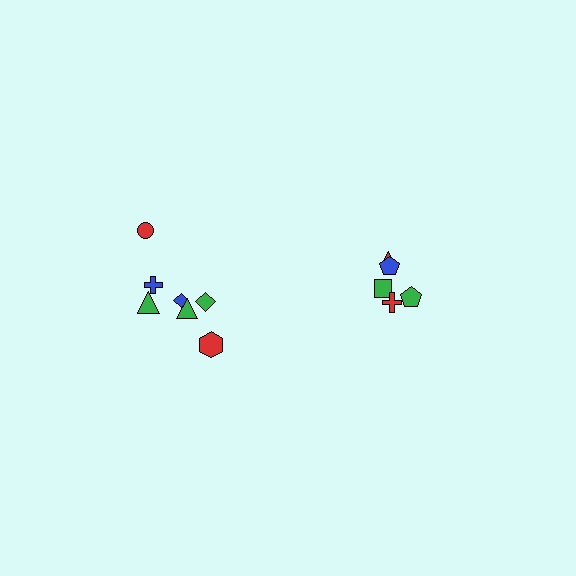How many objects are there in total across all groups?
There are 12 objects.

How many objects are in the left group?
There are 7 objects.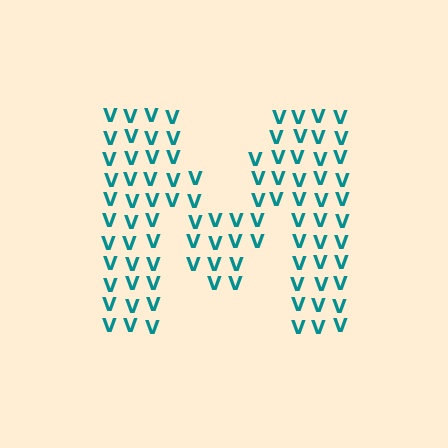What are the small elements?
The small elements are letter V's.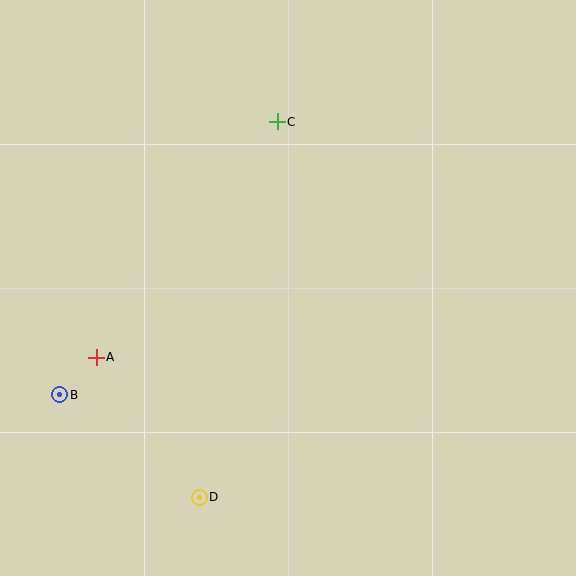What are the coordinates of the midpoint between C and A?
The midpoint between C and A is at (187, 240).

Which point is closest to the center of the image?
Point C at (277, 122) is closest to the center.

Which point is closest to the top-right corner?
Point C is closest to the top-right corner.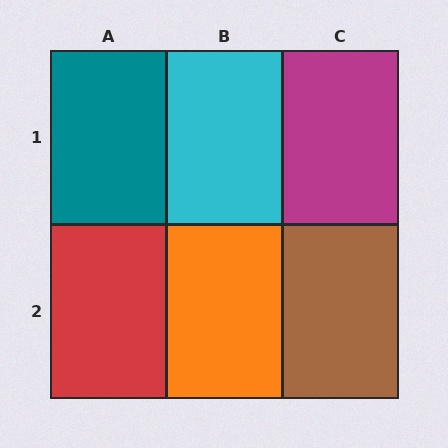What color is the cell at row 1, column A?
Teal.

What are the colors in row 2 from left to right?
Red, orange, brown.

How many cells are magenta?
1 cell is magenta.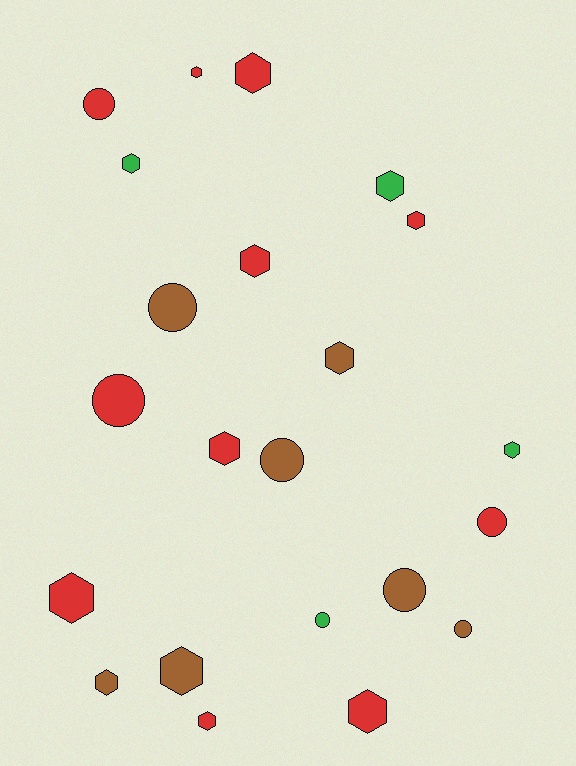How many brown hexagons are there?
There are 3 brown hexagons.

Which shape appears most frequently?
Hexagon, with 14 objects.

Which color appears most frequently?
Red, with 11 objects.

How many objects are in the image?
There are 22 objects.